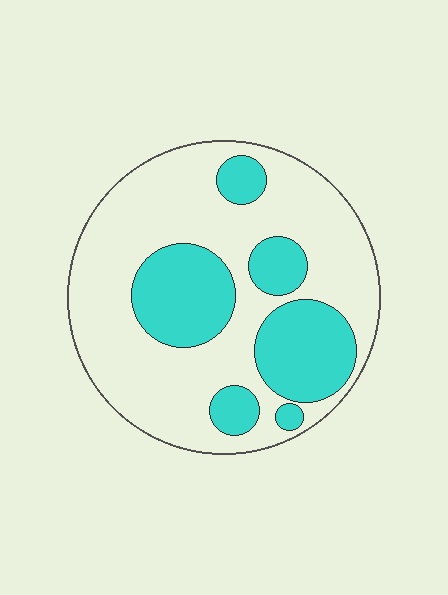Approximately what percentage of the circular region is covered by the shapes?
Approximately 30%.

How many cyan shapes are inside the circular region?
6.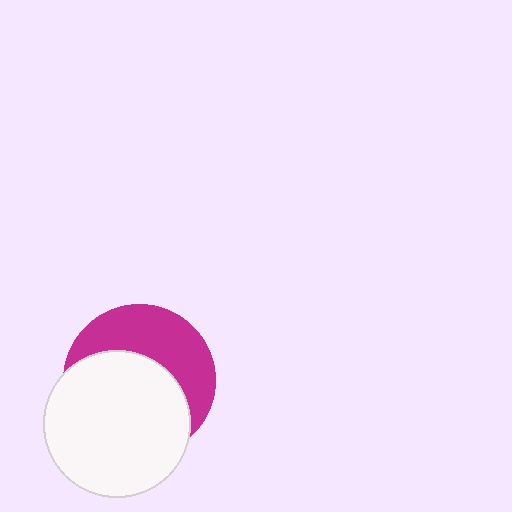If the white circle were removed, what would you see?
You would see the complete magenta circle.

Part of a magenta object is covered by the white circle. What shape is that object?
It is a circle.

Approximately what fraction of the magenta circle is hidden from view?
Roughly 57% of the magenta circle is hidden behind the white circle.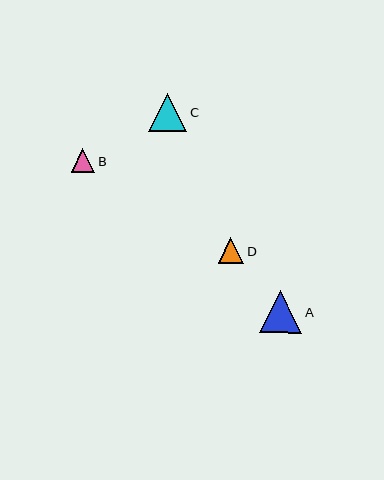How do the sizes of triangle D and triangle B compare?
Triangle D and triangle B are approximately the same size.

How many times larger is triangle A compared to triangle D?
Triangle A is approximately 1.7 times the size of triangle D.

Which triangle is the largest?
Triangle A is the largest with a size of approximately 43 pixels.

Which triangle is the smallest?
Triangle B is the smallest with a size of approximately 24 pixels.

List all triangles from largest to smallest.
From largest to smallest: A, C, D, B.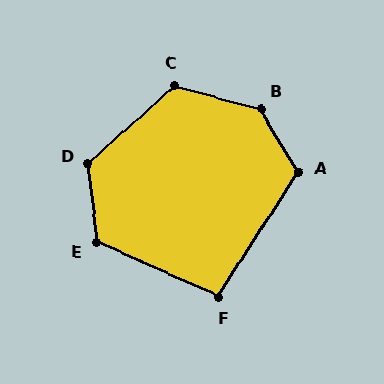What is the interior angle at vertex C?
Approximately 123 degrees (obtuse).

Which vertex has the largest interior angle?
B, at approximately 136 degrees.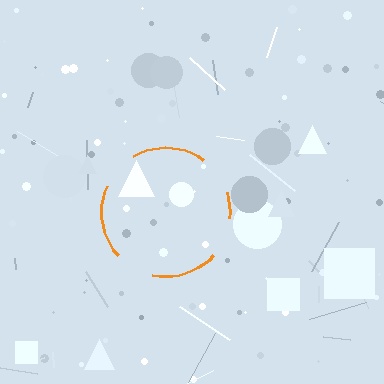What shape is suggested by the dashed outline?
The dashed outline suggests a circle.